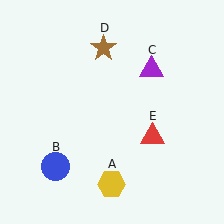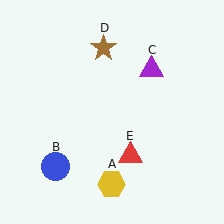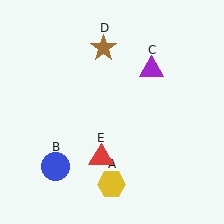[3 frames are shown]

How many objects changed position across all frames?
1 object changed position: red triangle (object E).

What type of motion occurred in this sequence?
The red triangle (object E) rotated clockwise around the center of the scene.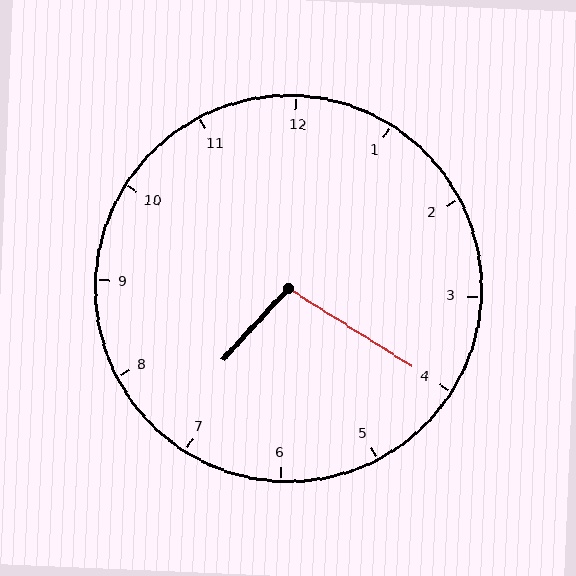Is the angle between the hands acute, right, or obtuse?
It is obtuse.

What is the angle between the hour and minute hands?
Approximately 100 degrees.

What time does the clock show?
7:20.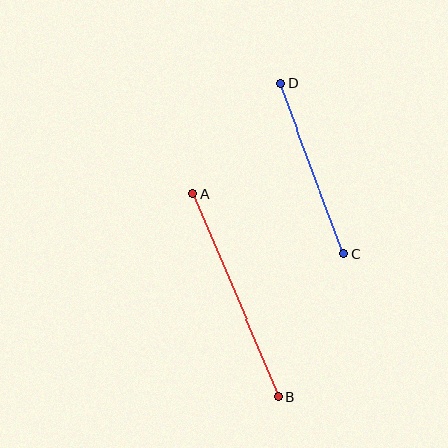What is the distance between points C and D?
The distance is approximately 182 pixels.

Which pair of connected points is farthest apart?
Points A and B are farthest apart.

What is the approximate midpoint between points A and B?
The midpoint is at approximately (236, 295) pixels.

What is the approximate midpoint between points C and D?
The midpoint is at approximately (312, 168) pixels.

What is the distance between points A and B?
The distance is approximately 221 pixels.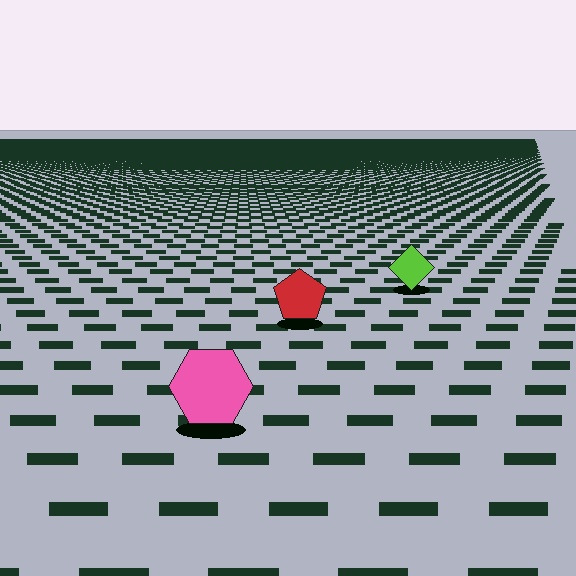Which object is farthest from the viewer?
The lime diamond is farthest from the viewer. It appears smaller and the ground texture around it is denser.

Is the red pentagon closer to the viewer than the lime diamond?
Yes. The red pentagon is closer — you can tell from the texture gradient: the ground texture is coarser near it.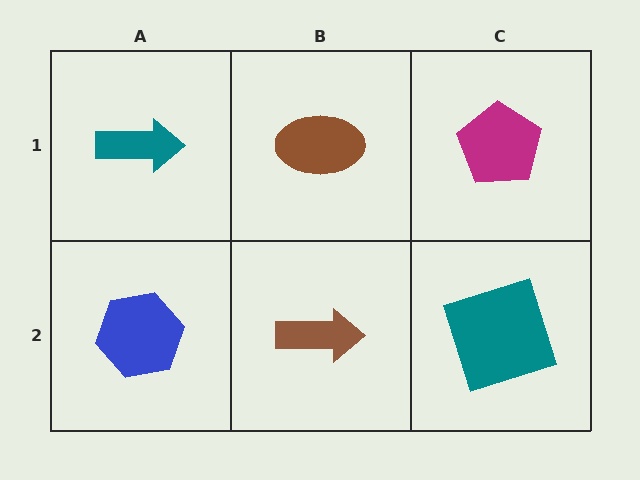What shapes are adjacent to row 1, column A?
A blue hexagon (row 2, column A), a brown ellipse (row 1, column B).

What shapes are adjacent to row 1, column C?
A teal square (row 2, column C), a brown ellipse (row 1, column B).